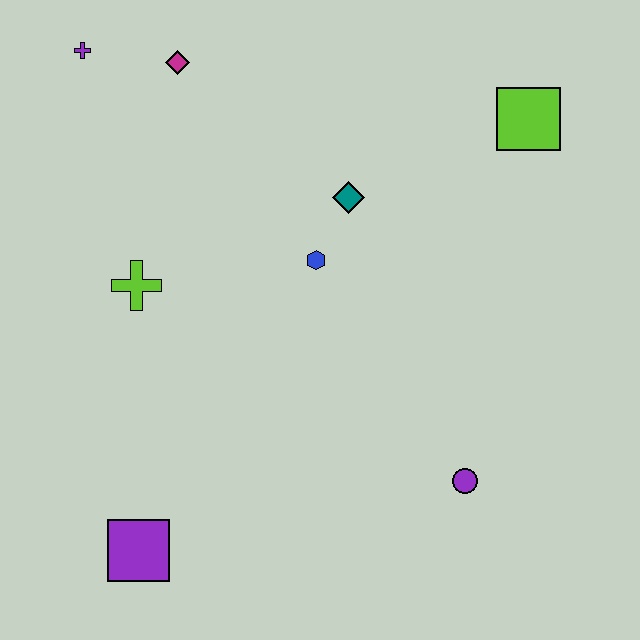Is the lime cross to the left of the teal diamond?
Yes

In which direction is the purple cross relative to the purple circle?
The purple cross is above the purple circle.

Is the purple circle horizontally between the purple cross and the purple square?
No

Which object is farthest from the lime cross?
The lime square is farthest from the lime cross.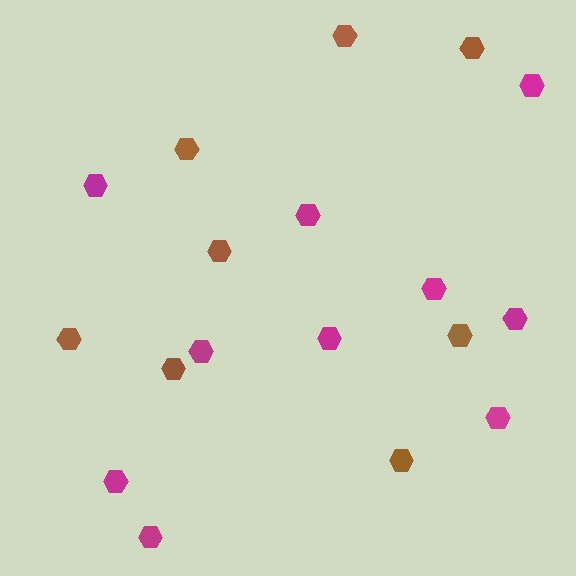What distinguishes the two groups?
There are 2 groups: one group of magenta hexagons (10) and one group of brown hexagons (8).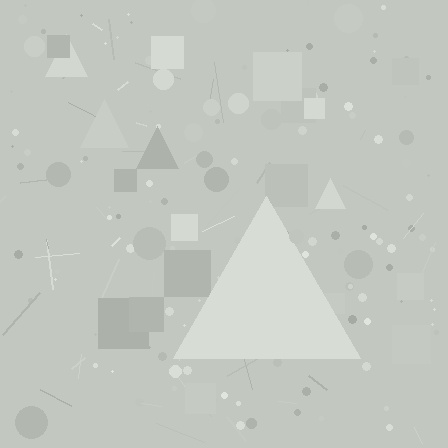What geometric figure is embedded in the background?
A triangle is embedded in the background.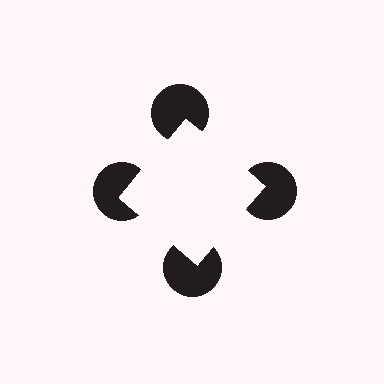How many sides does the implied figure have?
4 sides.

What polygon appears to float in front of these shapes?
An illusory square — its edges are inferred from the aligned wedge cuts in the pac-man discs, not physically drawn.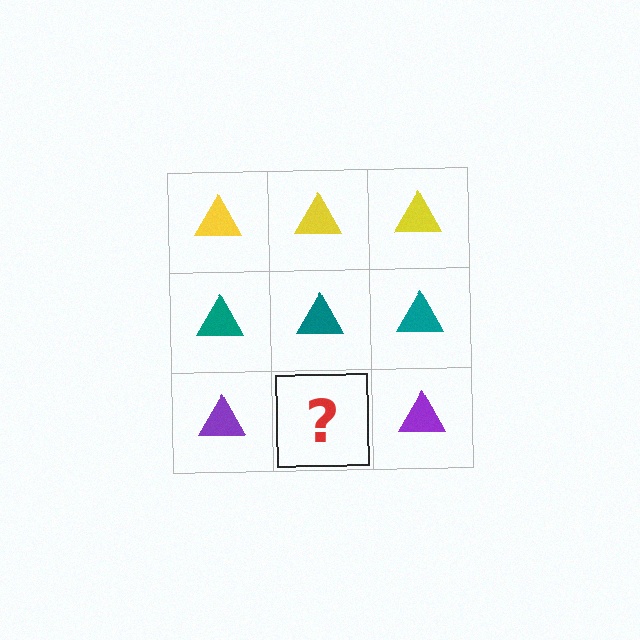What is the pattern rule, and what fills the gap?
The rule is that each row has a consistent color. The gap should be filled with a purple triangle.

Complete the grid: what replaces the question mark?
The question mark should be replaced with a purple triangle.